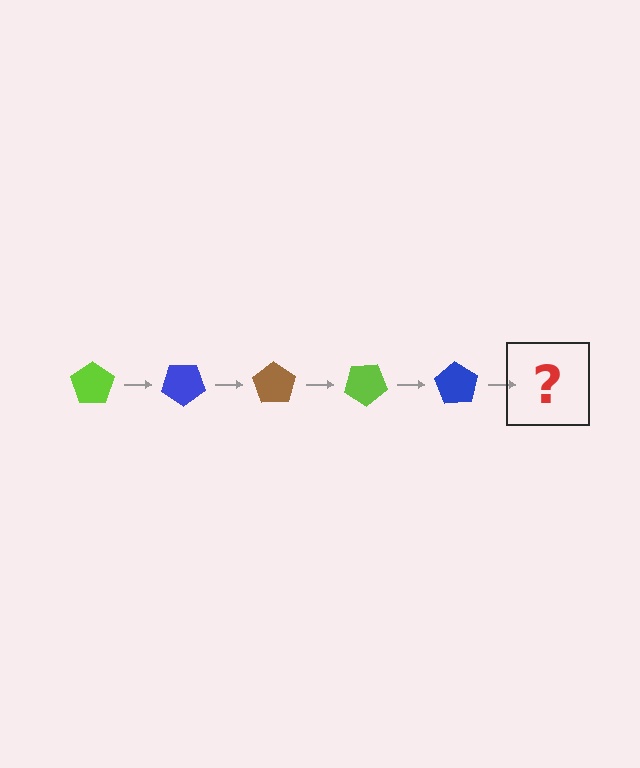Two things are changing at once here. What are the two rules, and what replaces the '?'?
The two rules are that it rotates 35 degrees each step and the color cycles through lime, blue, and brown. The '?' should be a brown pentagon, rotated 175 degrees from the start.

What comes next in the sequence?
The next element should be a brown pentagon, rotated 175 degrees from the start.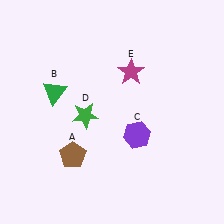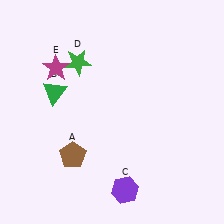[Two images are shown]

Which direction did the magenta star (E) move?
The magenta star (E) moved left.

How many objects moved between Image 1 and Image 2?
3 objects moved between the two images.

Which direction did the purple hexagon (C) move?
The purple hexagon (C) moved down.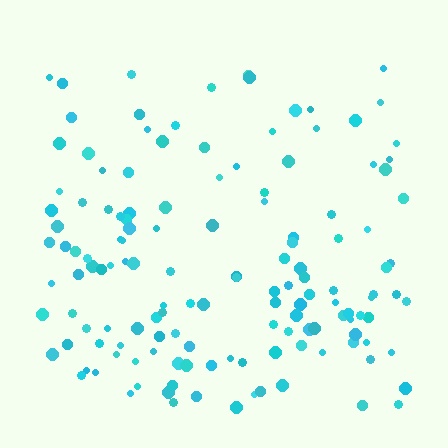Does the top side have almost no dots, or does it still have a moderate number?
Still a moderate number, just noticeably fewer than the bottom.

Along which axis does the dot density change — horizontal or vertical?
Vertical.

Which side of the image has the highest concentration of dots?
The bottom.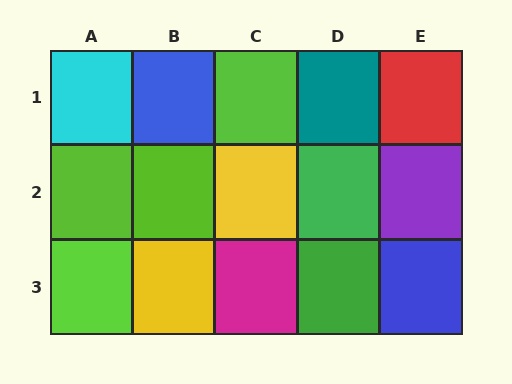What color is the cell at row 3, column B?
Yellow.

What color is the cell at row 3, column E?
Blue.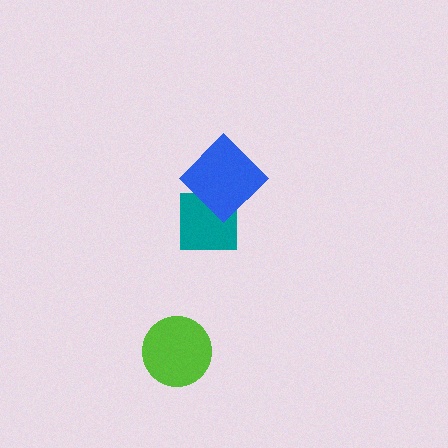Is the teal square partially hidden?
Yes, it is partially covered by another shape.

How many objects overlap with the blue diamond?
1 object overlaps with the blue diamond.